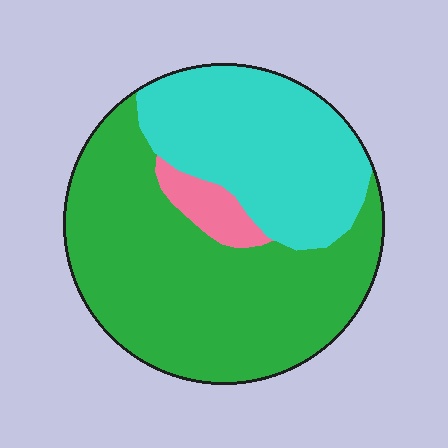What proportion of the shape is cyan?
Cyan takes up about one third (1/3) of the shape.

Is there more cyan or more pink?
Cyan.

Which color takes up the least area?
Pink, at roughly 5%.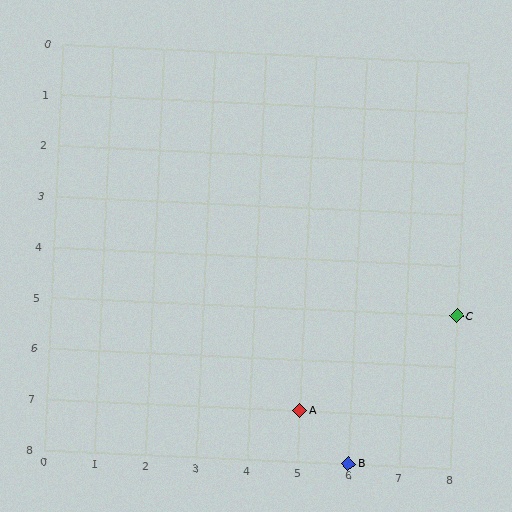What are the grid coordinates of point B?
Point B is at grid coordinates (6, 8).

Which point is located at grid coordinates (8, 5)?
Point C is at (8, 5).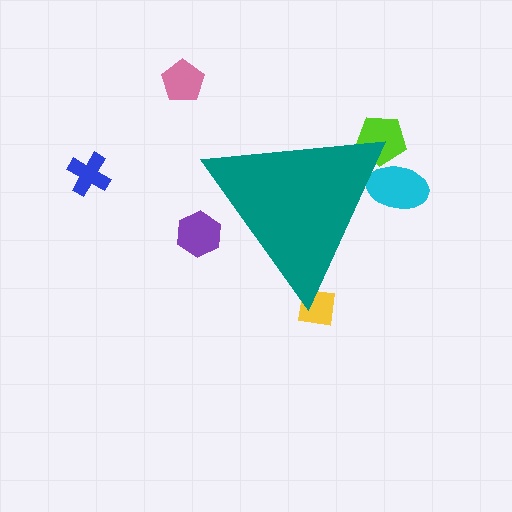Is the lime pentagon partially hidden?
Yes, the lime pentagon is partially hidden behind the teal triangle.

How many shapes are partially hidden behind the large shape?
4 shapes are partially hidden.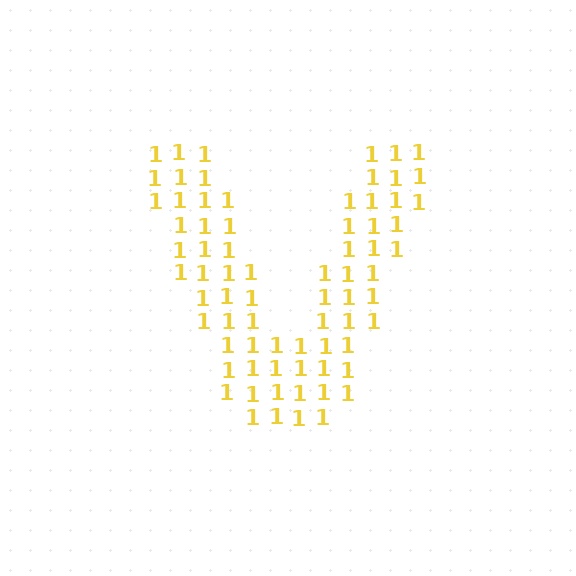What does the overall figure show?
The overall figure shows the letter V.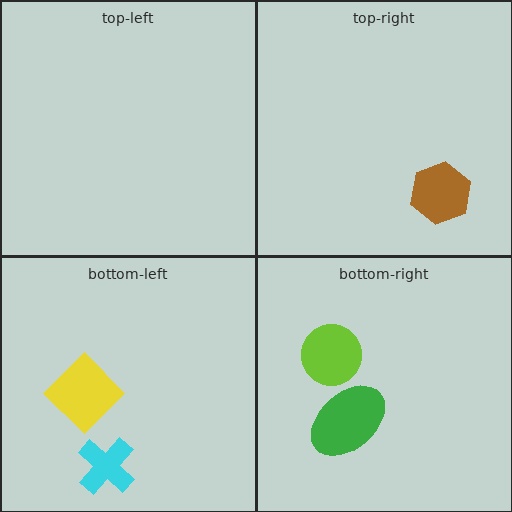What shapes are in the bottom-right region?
The green ellipse, the lime circle.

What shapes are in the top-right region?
The brown hexagon.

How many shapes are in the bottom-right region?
2.